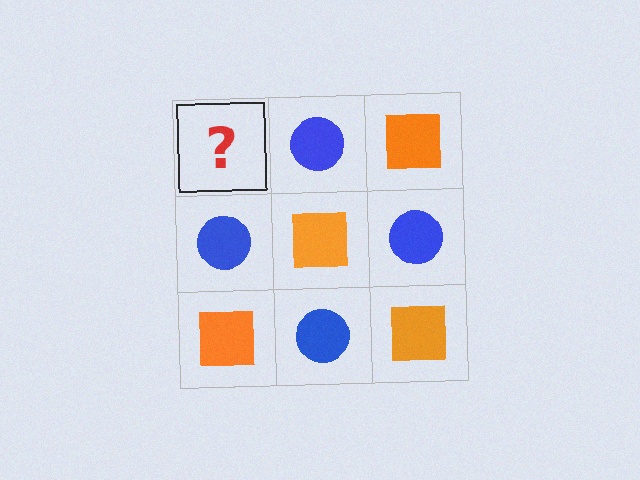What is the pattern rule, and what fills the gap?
The rule is that it alternates orange square and blue circle in a checkerboard pattern. The gap should be filled with an orange square.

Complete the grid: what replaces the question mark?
The question mark should be replaced with an orange square.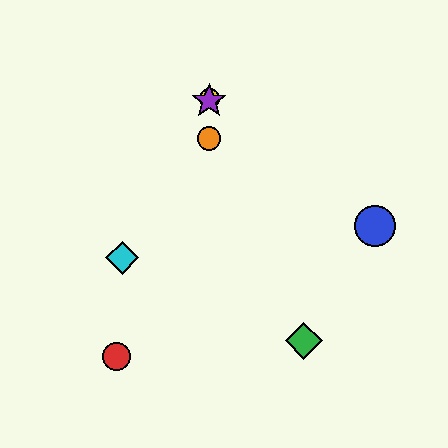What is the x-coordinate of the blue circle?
The blue circle is at x≈375.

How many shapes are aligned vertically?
3 shapes (the yellow circle, the purple star, the orange circle) are aligned vertically.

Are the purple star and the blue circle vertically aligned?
No, the purple star is at x≈209 and the blue circle is at x≈375.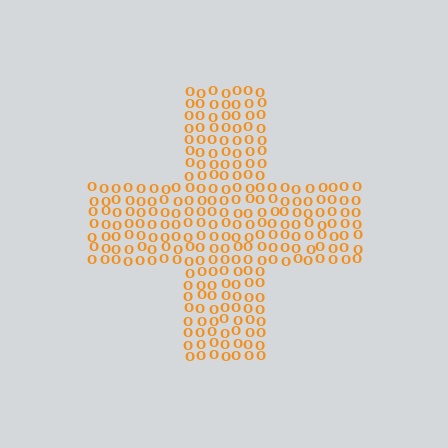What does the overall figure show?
The overall figure shows a cross.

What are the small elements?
The small elements are letter O's.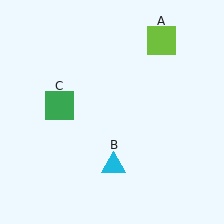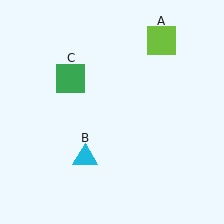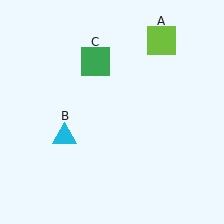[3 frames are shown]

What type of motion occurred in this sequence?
The cyan triangle (object B), green square (object C) rotated clockwise around the center of the scene.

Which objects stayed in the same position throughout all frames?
Lime square (object A) remained stationary.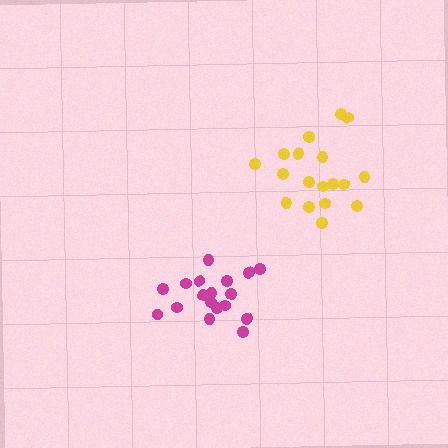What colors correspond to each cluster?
The clusters are colored: yellow, magenta.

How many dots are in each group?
Group 1: 18 dots, Group 2: 18 dots (36 total).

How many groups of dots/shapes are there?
There are 2 groups.